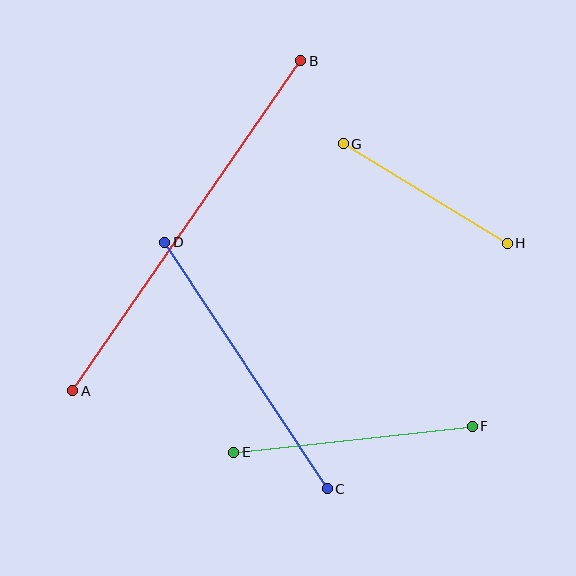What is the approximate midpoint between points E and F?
The midpoint is at approximately (353, 439) pixels.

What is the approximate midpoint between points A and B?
The midpoint is at approximately (187, 226) pixels.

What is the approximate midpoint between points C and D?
The midpoint is at approximately (246, 365) pixels.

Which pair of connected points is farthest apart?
Points A and B are farthest apart.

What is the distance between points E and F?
The distance is approximately 240 pixels.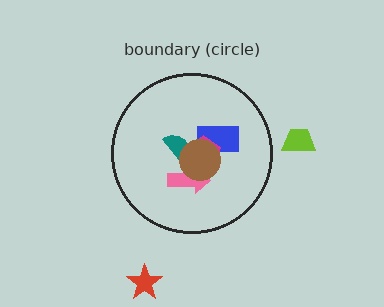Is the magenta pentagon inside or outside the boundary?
Inside.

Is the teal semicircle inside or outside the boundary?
Inside.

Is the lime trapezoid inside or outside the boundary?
Outside.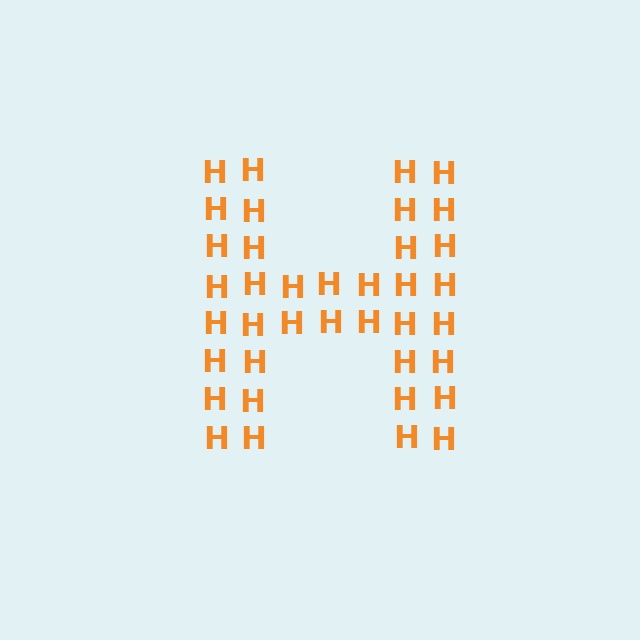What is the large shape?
The large shape is the letter H.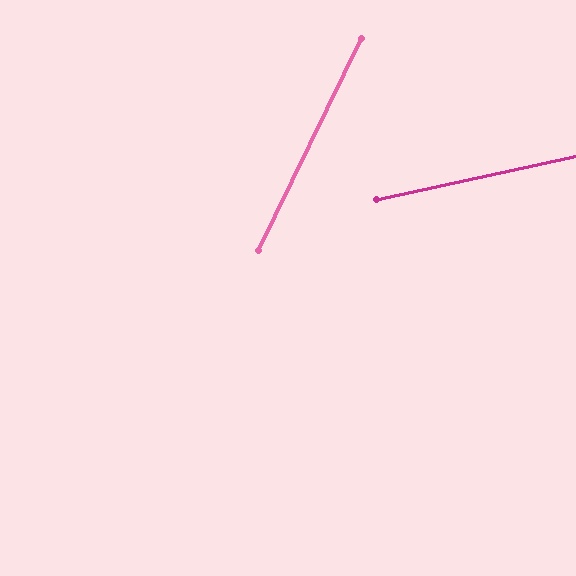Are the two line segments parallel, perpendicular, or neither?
Neither parallel nor perpendicular — they differ by about 52°.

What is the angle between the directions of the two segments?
Approximately 52 degrees.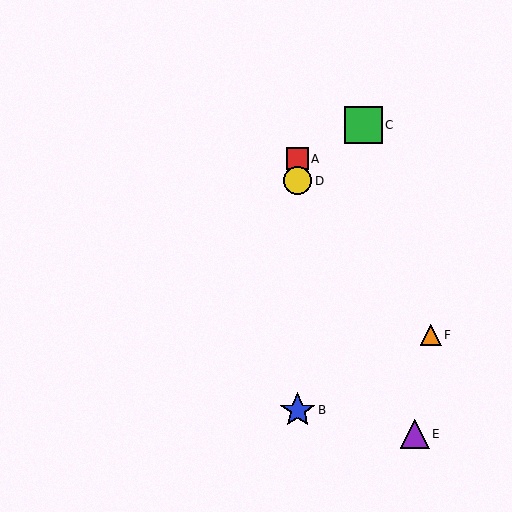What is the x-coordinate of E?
Object E is at x≈415.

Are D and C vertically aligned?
No, D is at x≈298 and C is at x≈363.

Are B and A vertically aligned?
Yes, both are at x≈298.